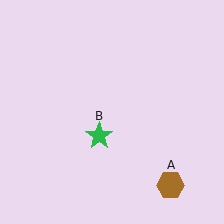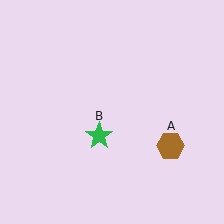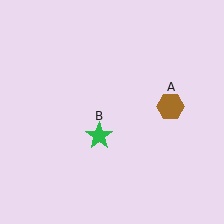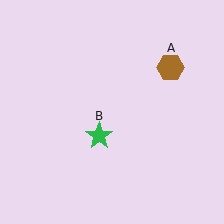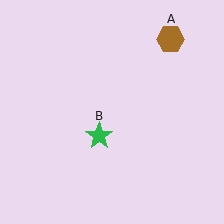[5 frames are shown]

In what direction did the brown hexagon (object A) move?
The brown hexagon (object A) moved up.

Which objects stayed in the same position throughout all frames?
Green star (object B) remained stationary.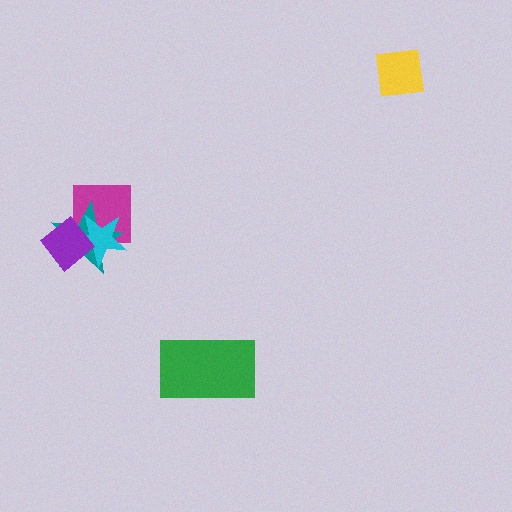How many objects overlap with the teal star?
3 objects overlap with the teal star.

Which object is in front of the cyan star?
The purple diamond is in front of the cyan star.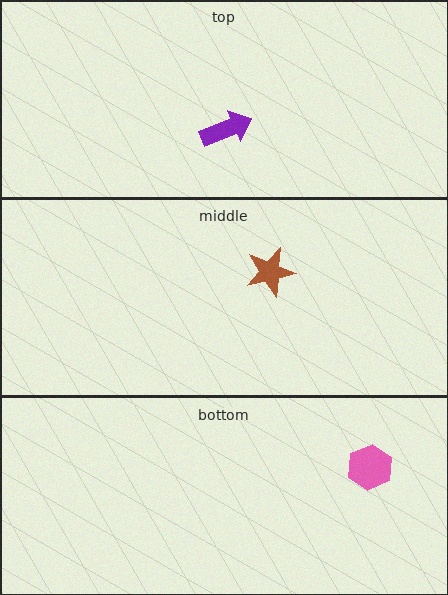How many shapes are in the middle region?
1.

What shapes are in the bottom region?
The pink hexagon.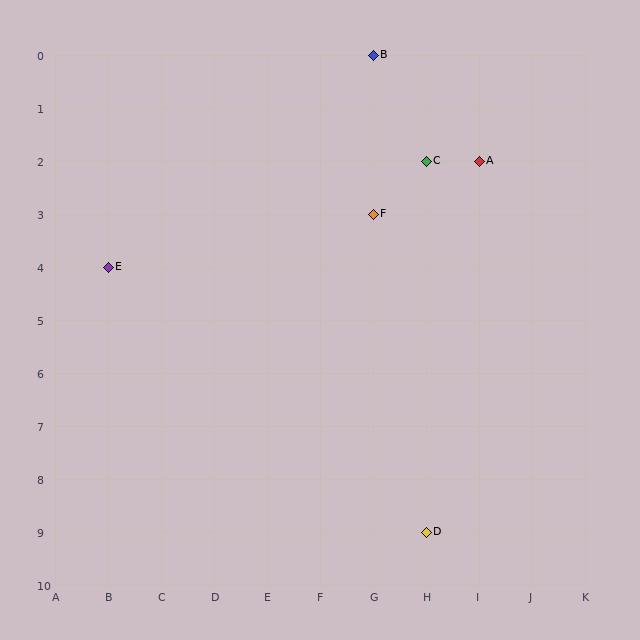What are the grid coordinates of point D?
Point D is at grid coordinates (H, 9).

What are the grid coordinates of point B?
Point B is at grid coordinates (G, 0).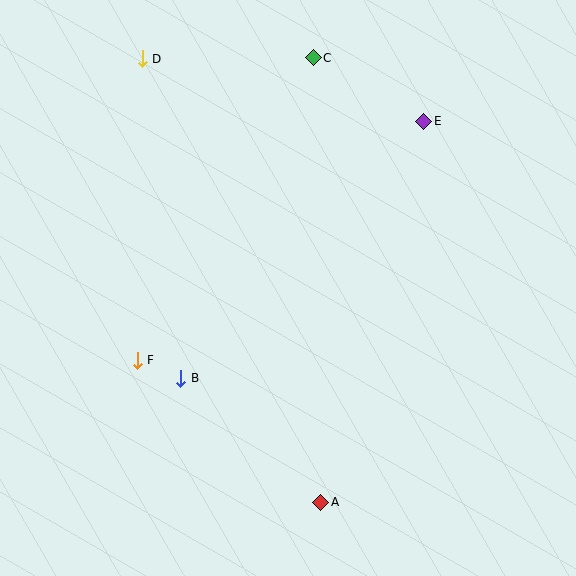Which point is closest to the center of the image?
Point B at (181, 378) is closest to the center.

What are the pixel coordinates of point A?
Point A is at (321, 502).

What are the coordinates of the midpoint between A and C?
The midpoint between A and C is at (317, 280).